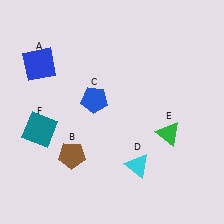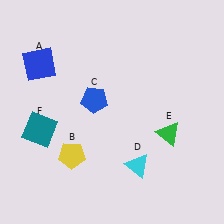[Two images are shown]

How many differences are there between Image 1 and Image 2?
There is 1 difference between the two images.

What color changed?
The pentagon (B) changed from brown in Image 1 to yellow in Image 2.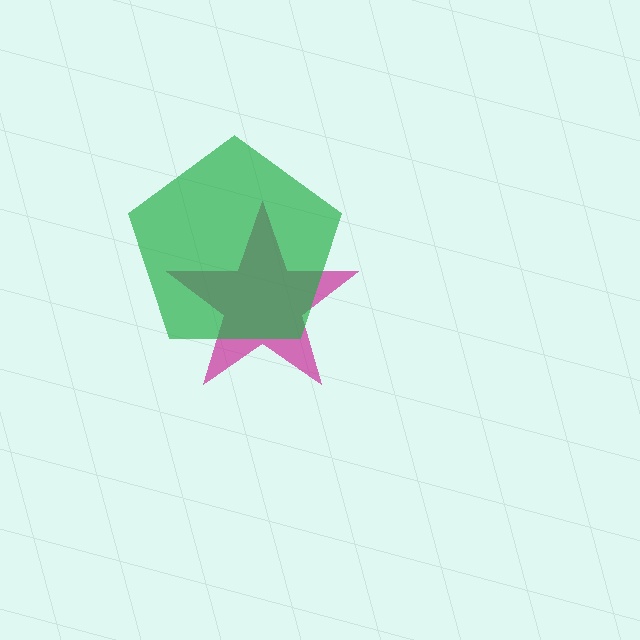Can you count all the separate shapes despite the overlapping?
Yes, there are 2 separate shapes.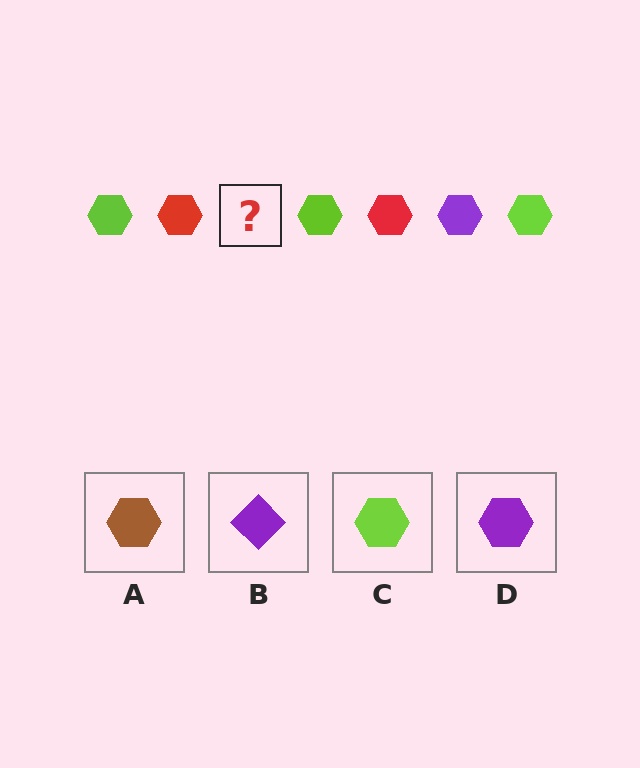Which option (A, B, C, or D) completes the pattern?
D.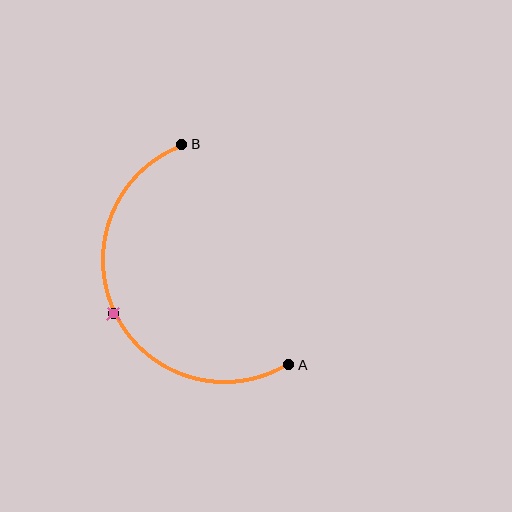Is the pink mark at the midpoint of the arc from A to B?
Yes. The pink mark lies on the arc at equal arc-length from both A and B — it is the arc midpoint.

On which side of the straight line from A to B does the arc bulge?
The arc bulges to the left of the straight line connecting A and B.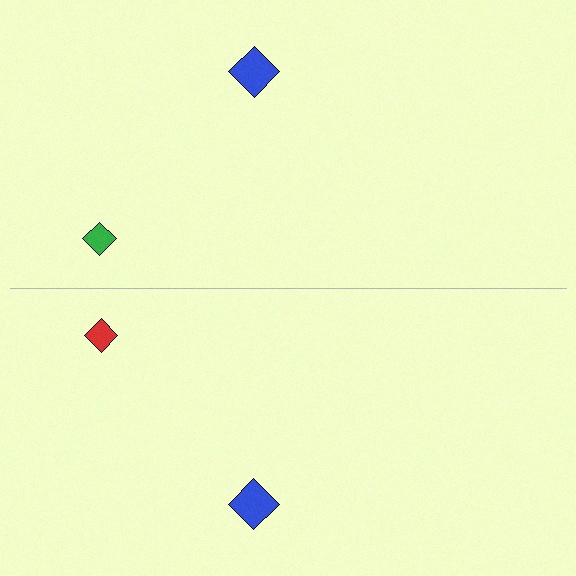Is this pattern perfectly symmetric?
No, the pattern is not perfectly symmetric. The red diamond on the bottom side breaks the symmetry — its mirror counterpart is green.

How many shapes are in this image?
There are 4 shapes in this image.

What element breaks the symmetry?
The red diamond on the bottom side breaks the symmetry — its mirror counterpart is green.